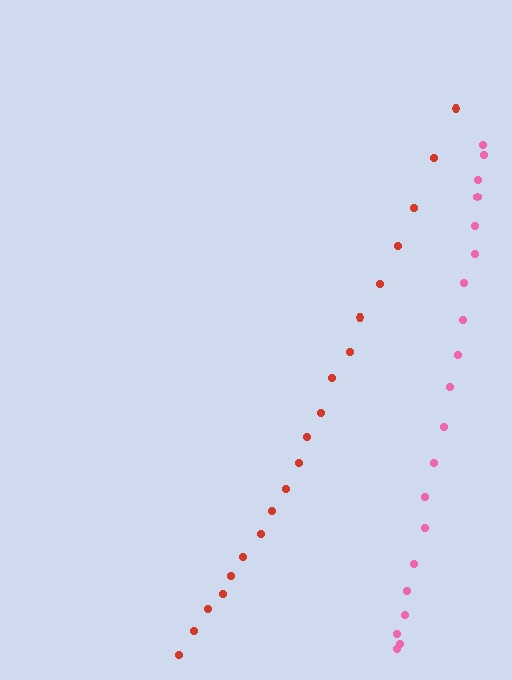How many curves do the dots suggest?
There are 2 distinct paths.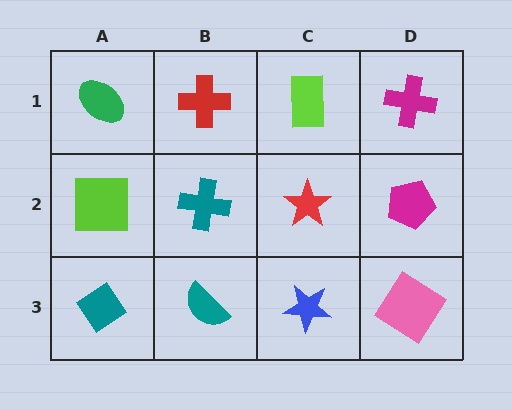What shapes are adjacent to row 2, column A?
A green ellipse (row 1, column A), a teal diamond (row 3, column A), a teal cross (row 2, column B).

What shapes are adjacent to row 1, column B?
A teal cross (row 2, column B), a green ellipse (row 1, column A), a lime rectangle (row 1, column C).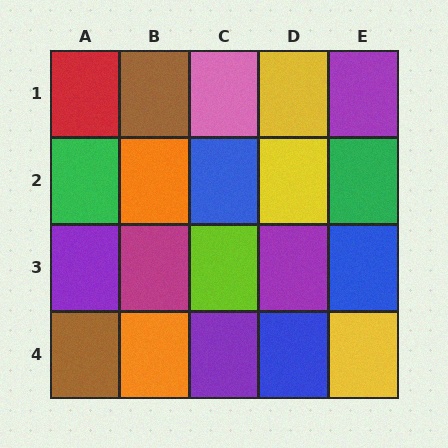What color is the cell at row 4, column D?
Blue.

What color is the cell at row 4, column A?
Brown.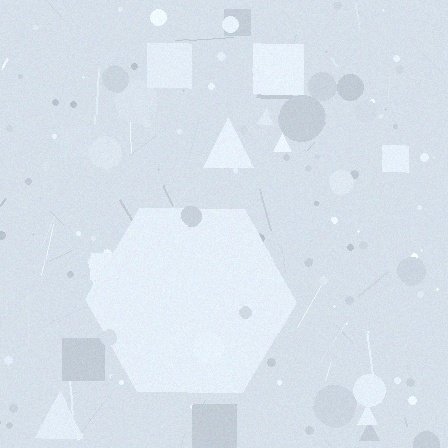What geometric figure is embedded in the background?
A hexagon is embedded in the background.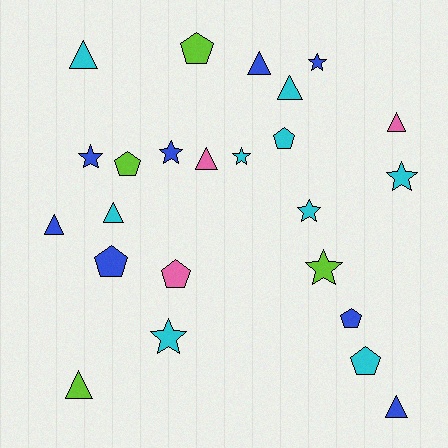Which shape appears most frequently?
Triangle, with 9 objects.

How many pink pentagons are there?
There is 1 pink pentagon.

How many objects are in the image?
There are 24 objects.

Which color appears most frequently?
Cyan, with 9 objects.